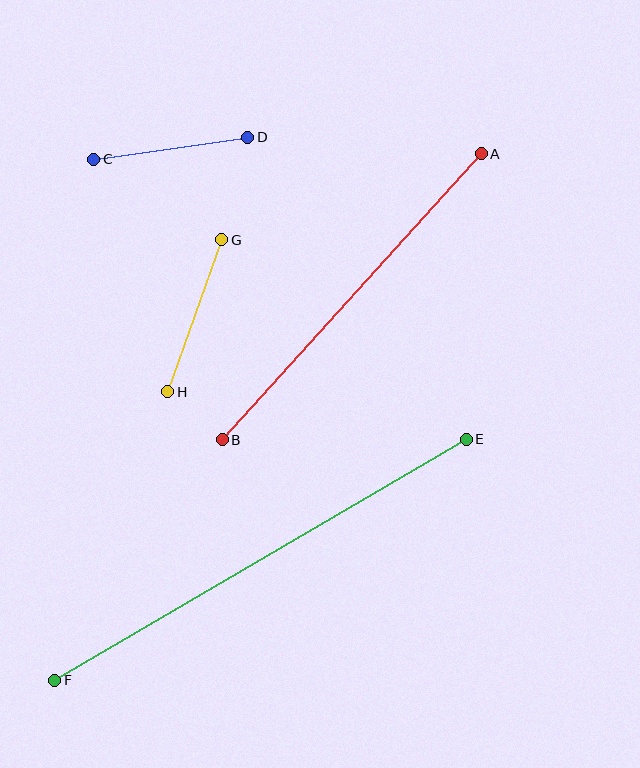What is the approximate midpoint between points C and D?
The midpoint is at approximately (171, 148) pixels.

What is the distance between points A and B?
The distance is approximately 386 pixels.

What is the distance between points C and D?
The distance is approximately 156 pixels.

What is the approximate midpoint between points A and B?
The midpoint is at approximately (352, 297) pixels.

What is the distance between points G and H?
The distance is approximately 161 pixels.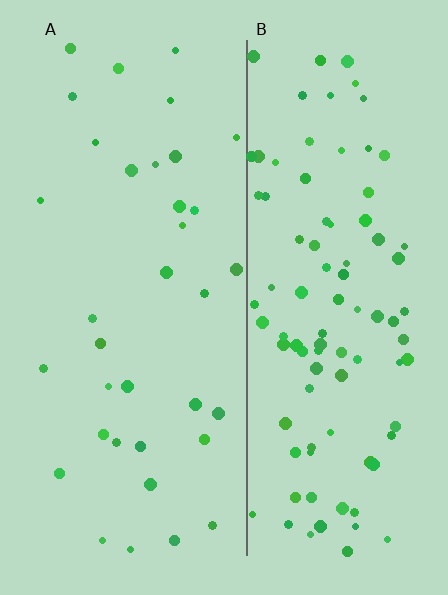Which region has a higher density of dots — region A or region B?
B (the right).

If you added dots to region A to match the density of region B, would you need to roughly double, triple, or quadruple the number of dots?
Approximately triple.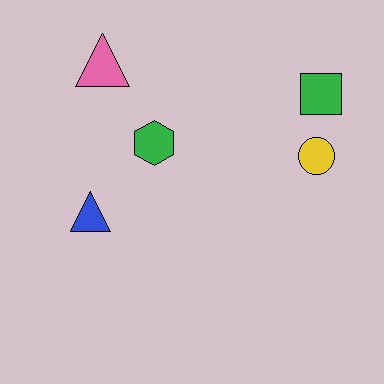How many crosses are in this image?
There are no crosses.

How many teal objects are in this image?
There are no teal objects.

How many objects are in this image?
There are 5 objects.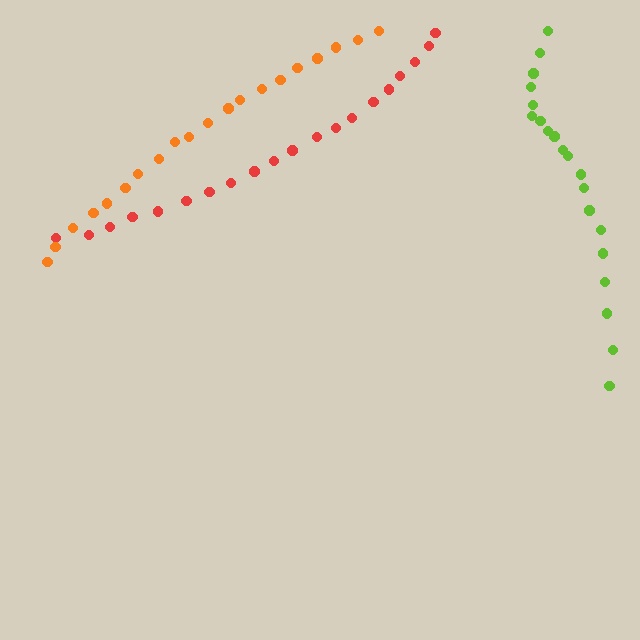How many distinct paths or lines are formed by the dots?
There are 3 distinct paths.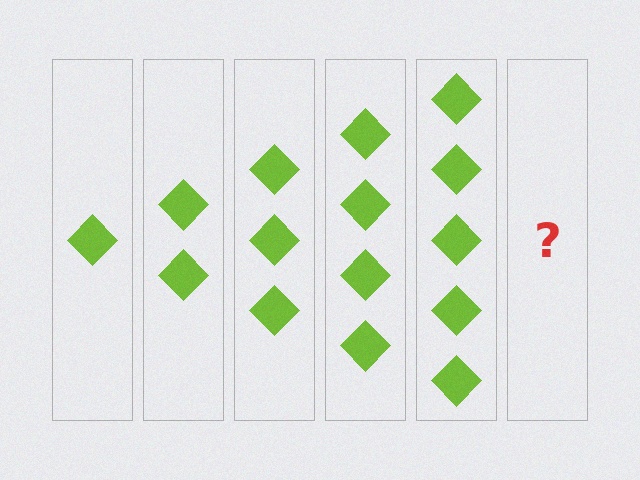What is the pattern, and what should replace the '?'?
The pattern is that each step adds one more diamond. The '?' should be 6 diamonds.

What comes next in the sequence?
The next element should be 6 diamonds.